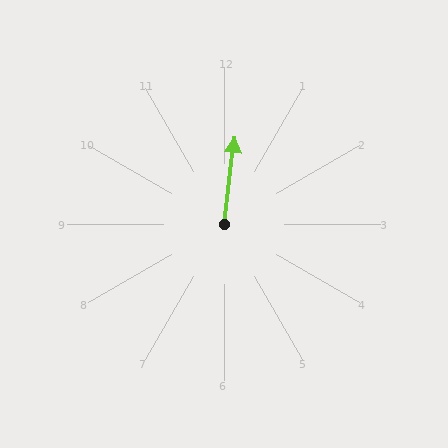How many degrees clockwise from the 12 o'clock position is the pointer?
Approximately 7 degrees.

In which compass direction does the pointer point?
North.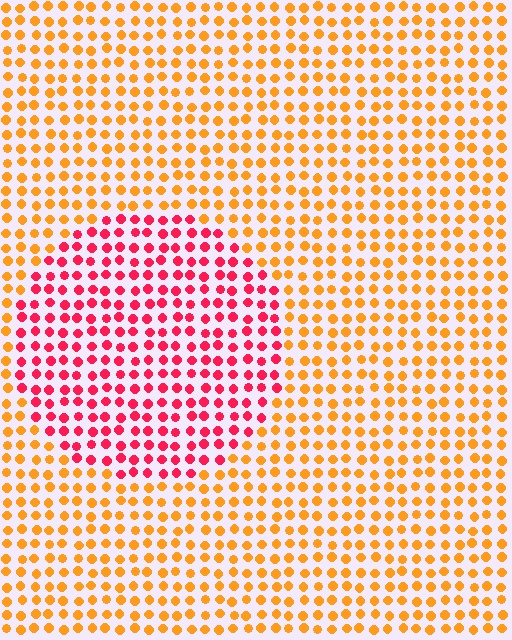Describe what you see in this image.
The image is filled with small orange elements in a uniform arrangement. A circle-shaped region is visible where the elements are tinted to a slightly different hue, forming a subtle color boundary.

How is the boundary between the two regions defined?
The boundary is defined purely by a slight shift in hue (about 49 degrees). Spacing, size, and orientation are identical on both sides.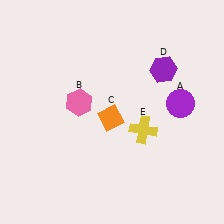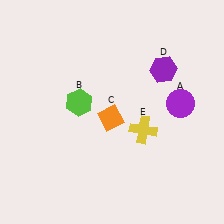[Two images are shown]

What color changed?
The hexagon (B) changed from pink in Image 1 to lime in Image 2.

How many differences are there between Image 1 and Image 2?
There is 1 difference between the two images.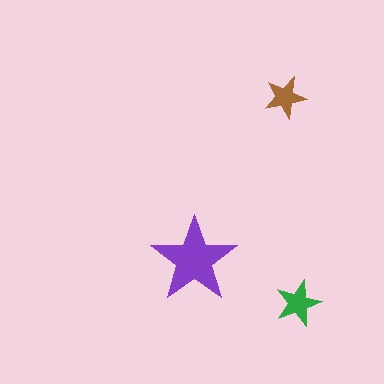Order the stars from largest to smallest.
the purple one, the green one, the brown one.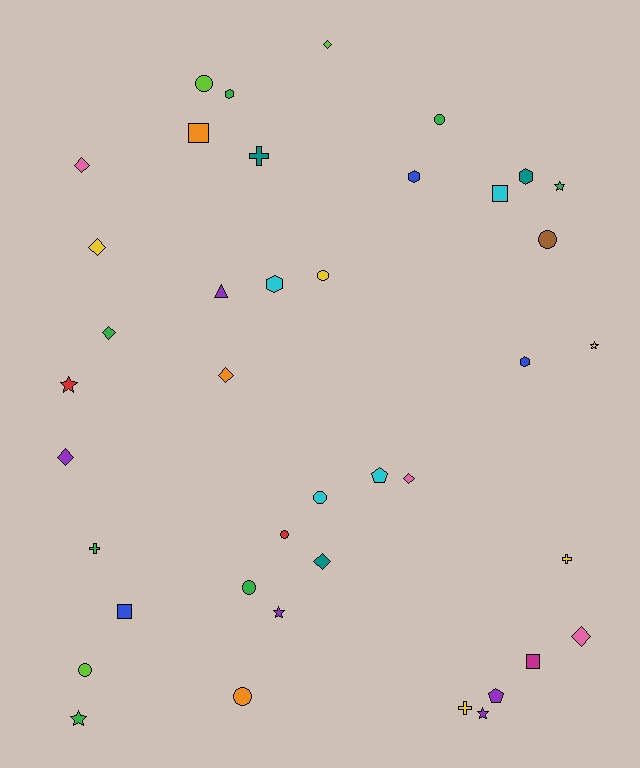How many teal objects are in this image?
There are 3 teal objects.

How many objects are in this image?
There are 40 objects.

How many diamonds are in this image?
There are 9 diamonds.